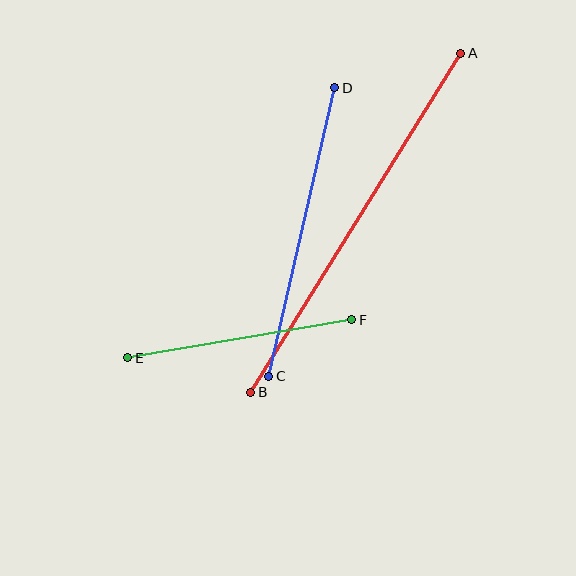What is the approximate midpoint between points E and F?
The midpoint is at approximately (240, 339) pixels.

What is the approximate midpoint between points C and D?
The midpoint is at approximately (302, 232) pixels.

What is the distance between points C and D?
The distance is approximately 296 pixels.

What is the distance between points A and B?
The distance is approximately 399 pixels.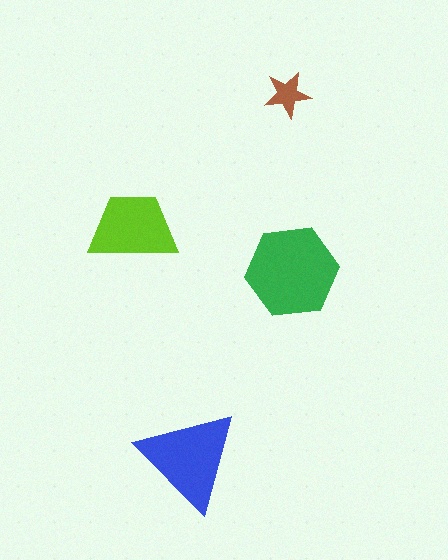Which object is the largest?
The green hexagon.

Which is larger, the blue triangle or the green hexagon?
The green hexagon.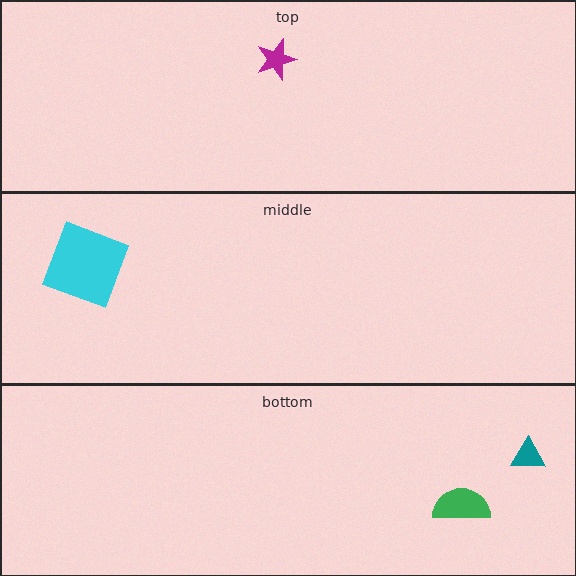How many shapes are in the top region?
1.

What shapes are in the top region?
The magenta star.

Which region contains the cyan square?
The middle region.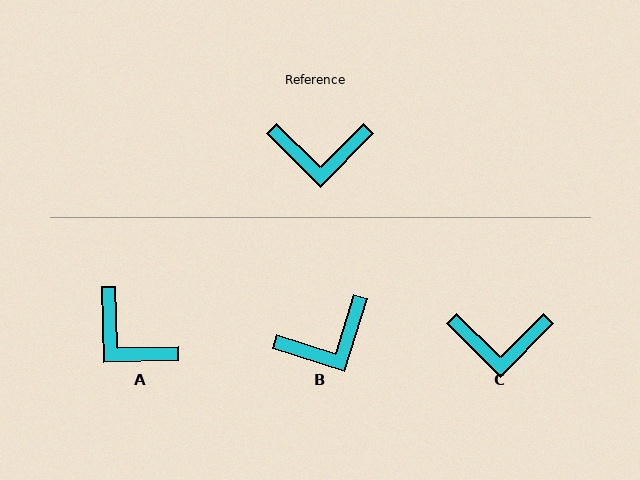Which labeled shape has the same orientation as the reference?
C.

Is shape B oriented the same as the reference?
No, it is off by about 27 degrees.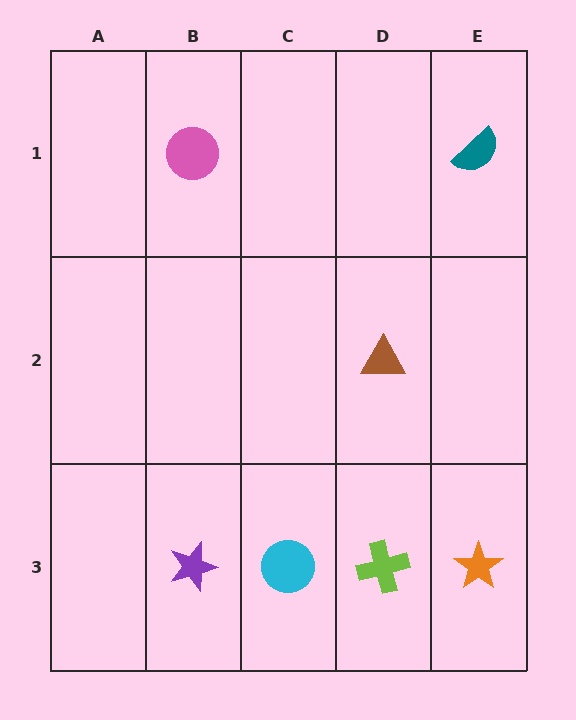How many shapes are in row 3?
4 shapes.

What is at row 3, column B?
A purple star.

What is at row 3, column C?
A cyan circle.